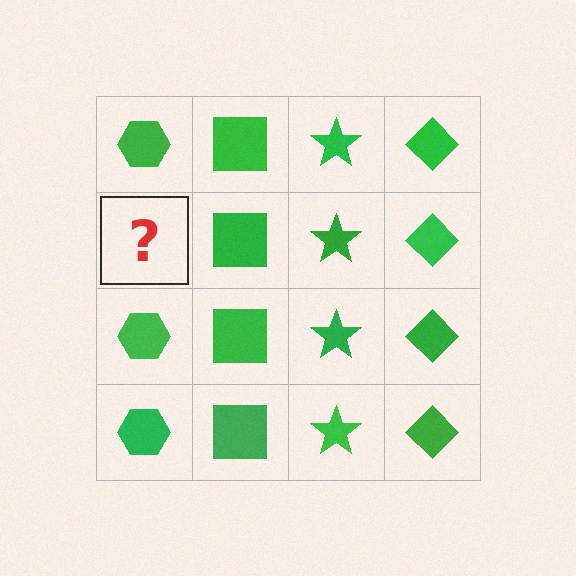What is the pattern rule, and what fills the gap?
The rule is that each column has a consistent shape. The gap should be filled with a green hexagon.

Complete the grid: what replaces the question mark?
The question mark should be replaced with a green hexagon.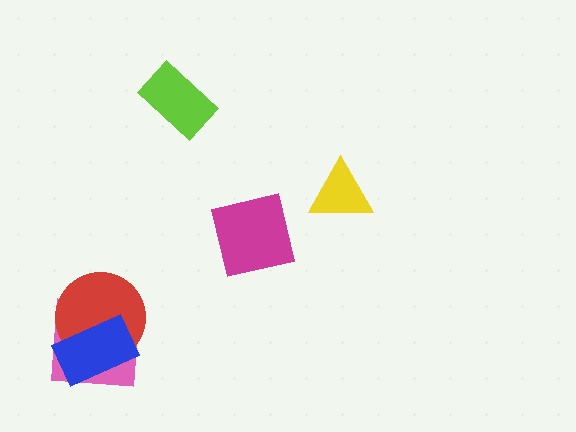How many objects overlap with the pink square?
2 objects overlap with the pink square.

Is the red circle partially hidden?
Yes, it is partially covered by another shape.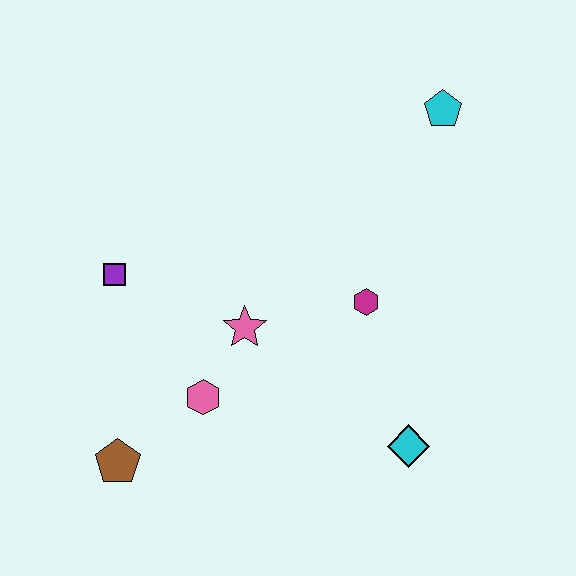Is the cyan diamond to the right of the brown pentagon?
Yes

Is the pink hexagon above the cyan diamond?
Yes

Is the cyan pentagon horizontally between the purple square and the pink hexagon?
No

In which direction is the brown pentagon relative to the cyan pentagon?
The brown pentagon is below the cyan pentagon.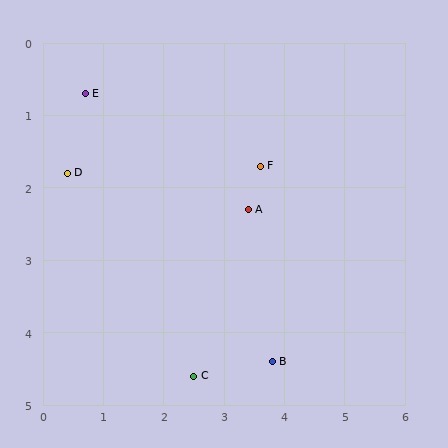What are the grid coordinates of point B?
Point B is at approximately (3.8, 4.4).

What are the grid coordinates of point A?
Point A is at approximately (3.4, 2.3).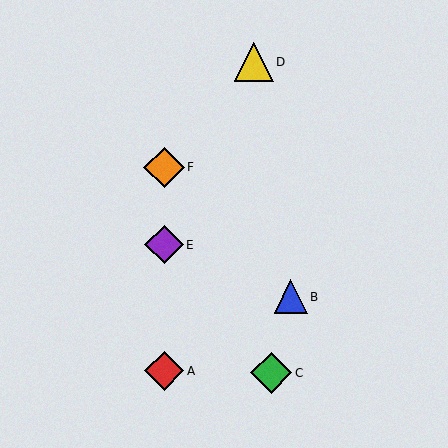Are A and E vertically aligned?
Yes, both are at x≈164.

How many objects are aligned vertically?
3 objects (A, E, F) are aligned vertically.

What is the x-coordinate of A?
Object A is at x≈164.